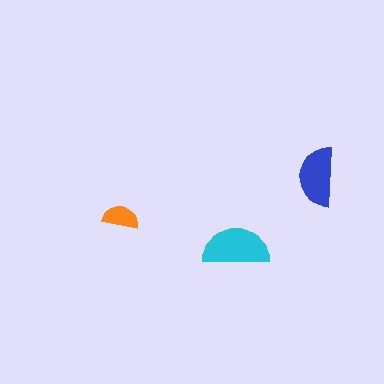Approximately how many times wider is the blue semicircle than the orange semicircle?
About 1.5 times wider.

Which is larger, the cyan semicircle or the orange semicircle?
The cyan one.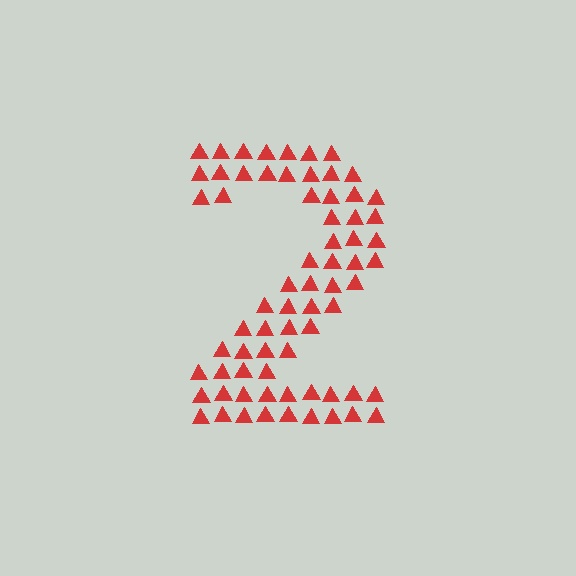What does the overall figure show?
The overall figure shows the digit 2.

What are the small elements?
The small elements are triangles.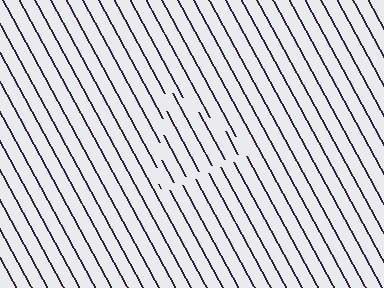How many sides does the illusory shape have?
3 sides — the line-ends trace a triangle.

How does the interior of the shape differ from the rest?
The interior of the shape contains the same grating, shifted by half a period — the contour is defined by the phase discontinuity where line-ends from the inner and outer gratings abut.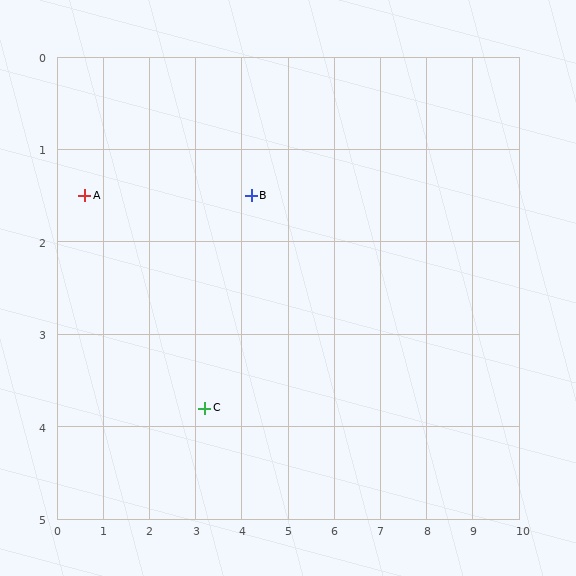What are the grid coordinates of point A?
Point A is at approximately (0.6, 1.5).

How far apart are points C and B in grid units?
Points C and B are about 2.5 grid units apart.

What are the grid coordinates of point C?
Point C is at approximately (3.2, 3.8).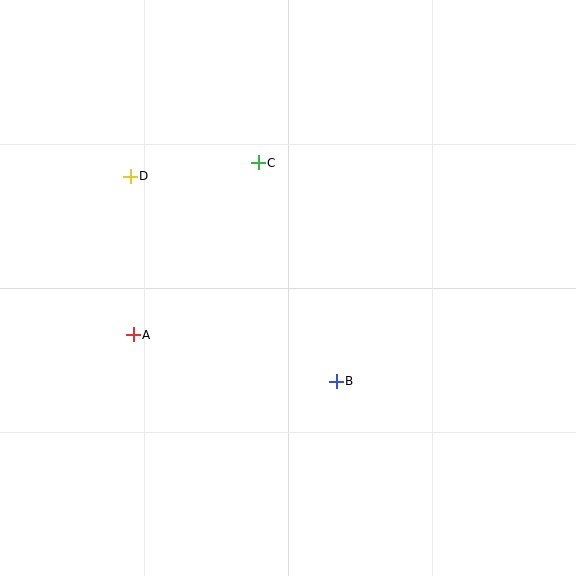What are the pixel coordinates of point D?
Point D is at (130, 176).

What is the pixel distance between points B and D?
The distance between B and D is 291 pixels.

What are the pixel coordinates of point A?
Point A is at (133, 335).